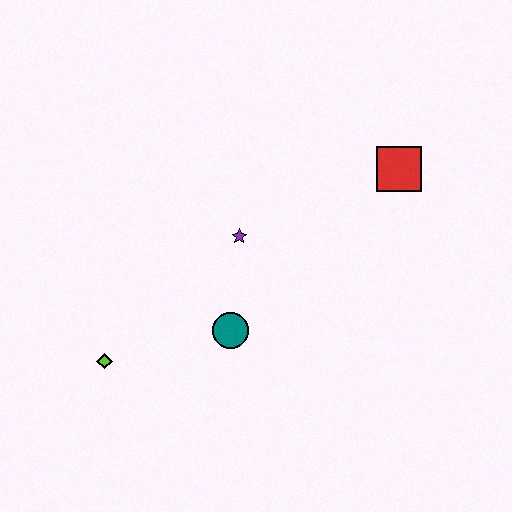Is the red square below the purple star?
No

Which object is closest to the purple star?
The teal circle is closest to the purple star.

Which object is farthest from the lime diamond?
The red square is farthest from the lime diamond.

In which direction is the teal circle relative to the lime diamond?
The teal circle is to the right of the lime diamond.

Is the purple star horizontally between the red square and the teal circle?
Yes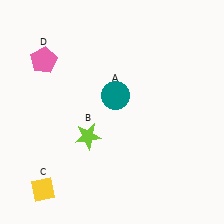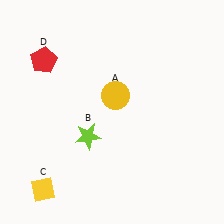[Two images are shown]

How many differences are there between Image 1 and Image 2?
There are 2 differences between the two images.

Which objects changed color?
A changed from teal to yellow. D changed from pink to red.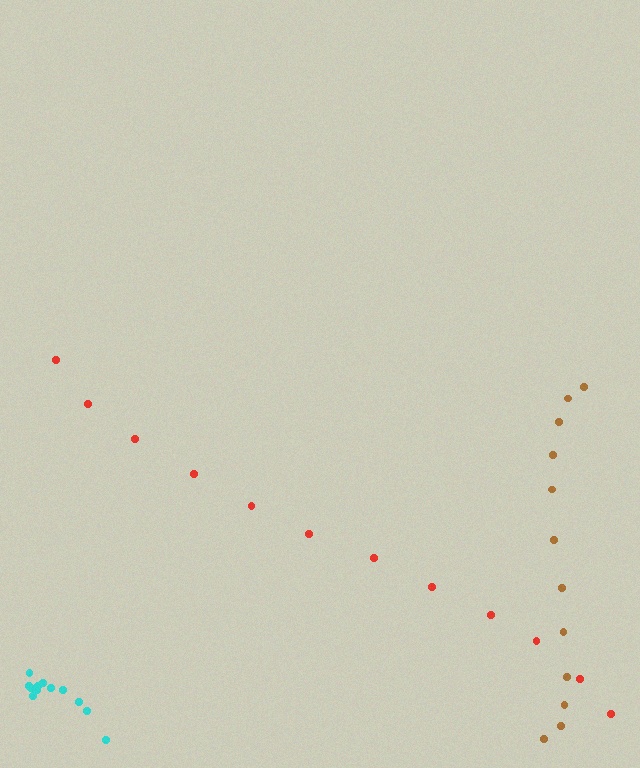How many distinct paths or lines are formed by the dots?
There are 3 distinct paths.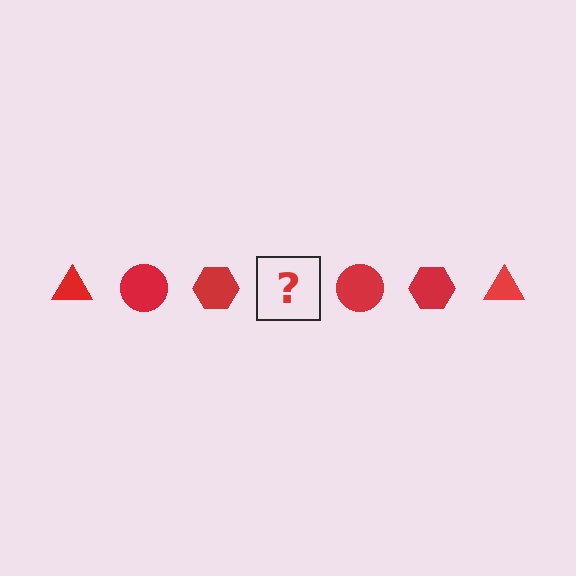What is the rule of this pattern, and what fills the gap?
The rule is that the pattern cycles through triangle, circle, hexagon shapes in red. The gap should be filled with a red triangle.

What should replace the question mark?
The question mark should be replaced with a red triangle.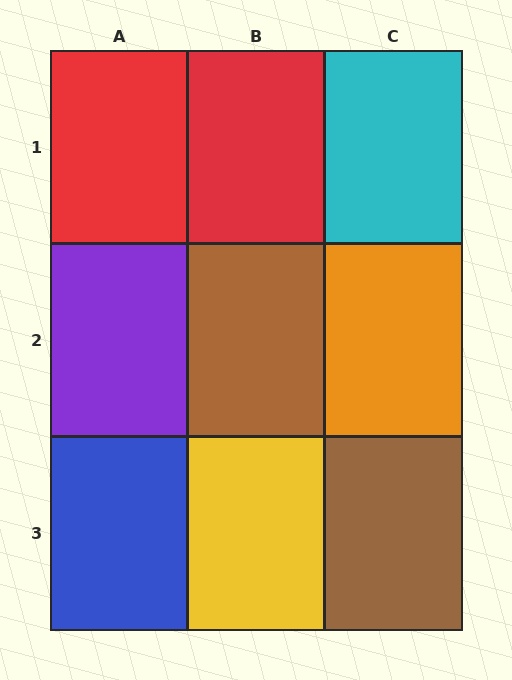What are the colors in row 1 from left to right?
Red, red, cyan.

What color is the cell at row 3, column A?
Blue.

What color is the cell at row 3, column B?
Yellow.